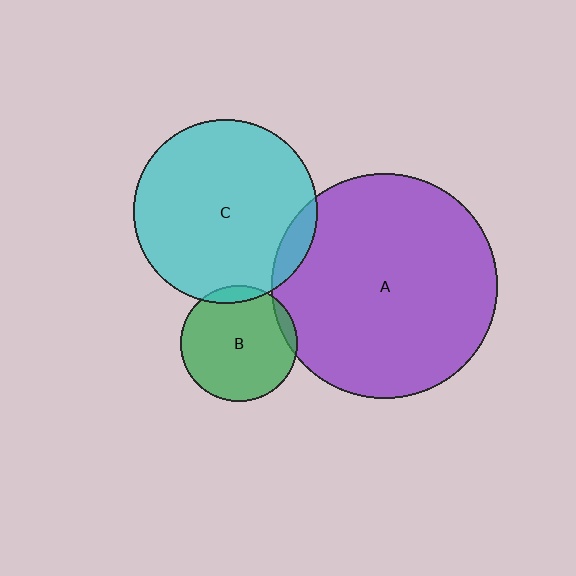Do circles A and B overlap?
Yes.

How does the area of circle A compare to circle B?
Approximately 3.7 times.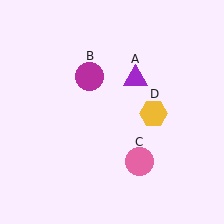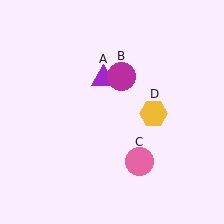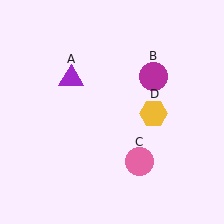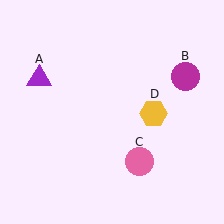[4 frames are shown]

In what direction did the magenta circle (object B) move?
The magenta circle (object B) moved right.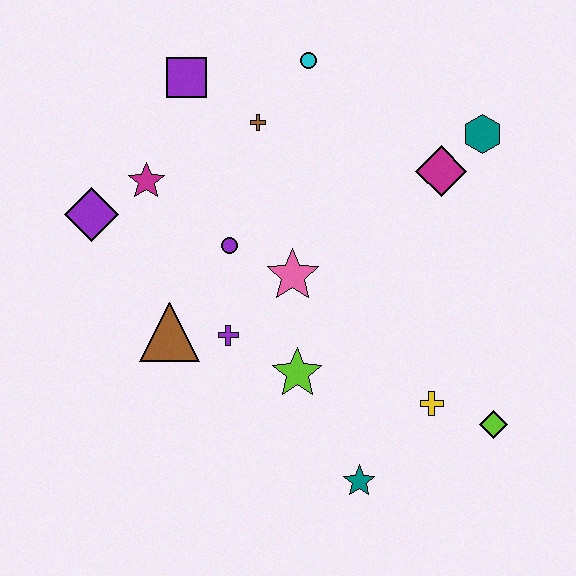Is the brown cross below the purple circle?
No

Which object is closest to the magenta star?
The purple diamond is closest to the magenta star.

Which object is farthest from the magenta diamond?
The purple diamond is farthest from the magenta diamond.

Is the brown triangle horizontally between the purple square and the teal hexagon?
No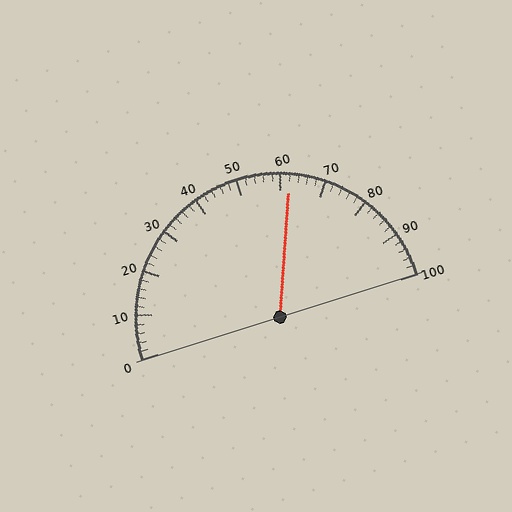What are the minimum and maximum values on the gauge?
The gauge ranges from 0 to 100.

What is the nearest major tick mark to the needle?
The nearest major tick mark is 60.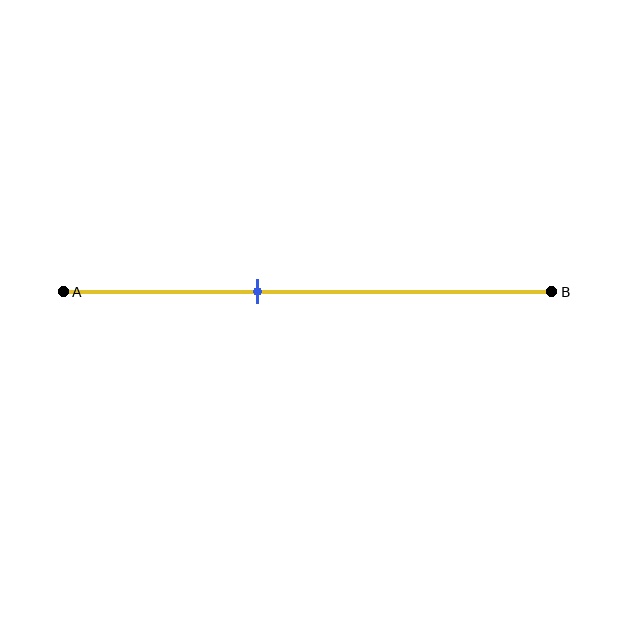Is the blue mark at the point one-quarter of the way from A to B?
No, the mark is at about 40% from A, not at the 25% one-quarter point.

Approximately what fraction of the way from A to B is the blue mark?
The blue mark is approximately 40% of the way from A to B.